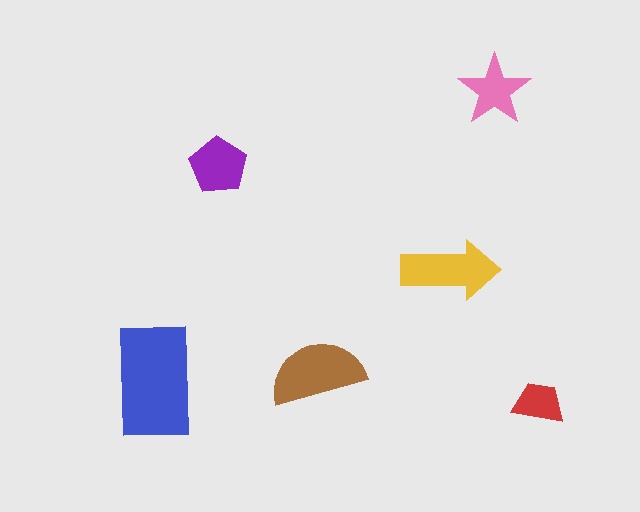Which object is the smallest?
The red trapezoid.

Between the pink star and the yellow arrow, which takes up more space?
The yellow arrow.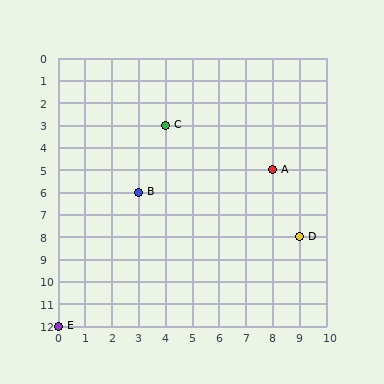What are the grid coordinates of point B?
Point B is at grid coordinates (3, 6).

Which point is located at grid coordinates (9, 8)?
Point D is at (9, 8).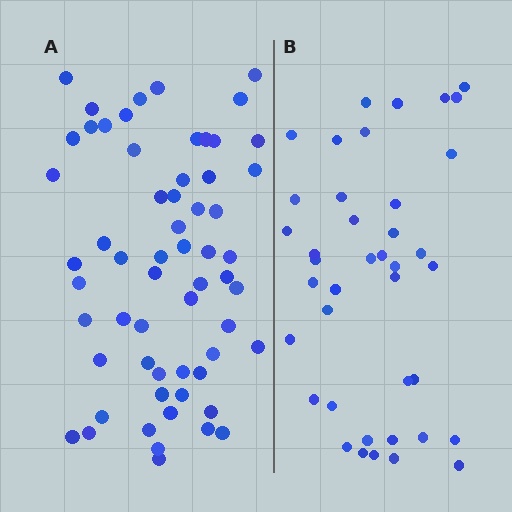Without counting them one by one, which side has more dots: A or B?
Region A (the left region) has more dots.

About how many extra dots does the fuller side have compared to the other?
Region A has approximately 20 more dots than region B.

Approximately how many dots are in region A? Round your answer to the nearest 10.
About 60 dots.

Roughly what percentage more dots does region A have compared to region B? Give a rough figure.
About 50% more.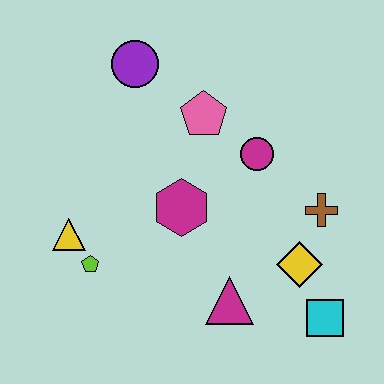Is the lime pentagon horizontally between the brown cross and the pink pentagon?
No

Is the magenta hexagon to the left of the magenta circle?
Yes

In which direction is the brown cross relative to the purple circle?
The brown cross is to the right of the purple circle.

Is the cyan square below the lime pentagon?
Yes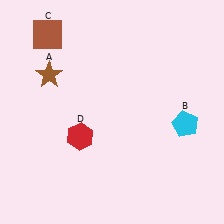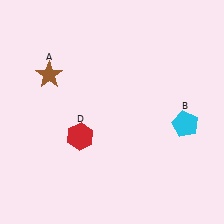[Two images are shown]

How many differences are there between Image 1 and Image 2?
There is 1 difference between the two images.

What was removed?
The brown square (C) was removed in Image 2.